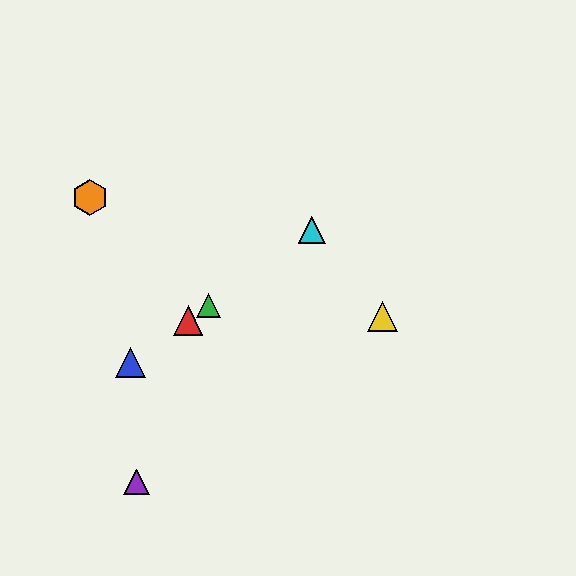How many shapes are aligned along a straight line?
4 shapes (the red triangle, the blue triangle, the green triangle, the cyan triangle) are aligned along a straight line.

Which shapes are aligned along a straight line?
The red triangle, the blue triangle, the green triangle, the cyan triangle are aligned along a straight line.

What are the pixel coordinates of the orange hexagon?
The orange hexagon is at (90, 197).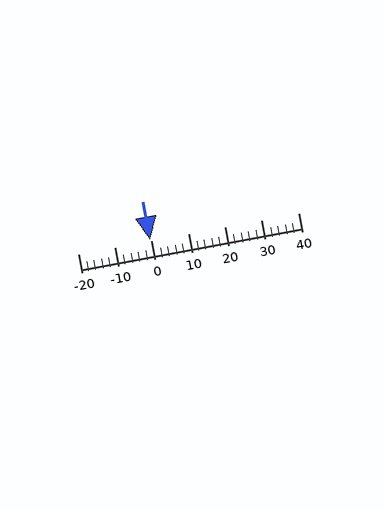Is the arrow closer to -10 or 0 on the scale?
The arrow is closer to 0.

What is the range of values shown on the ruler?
The ruler shows values from -20 to 40.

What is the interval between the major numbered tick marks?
The major tick marks are spaced 10 units apart.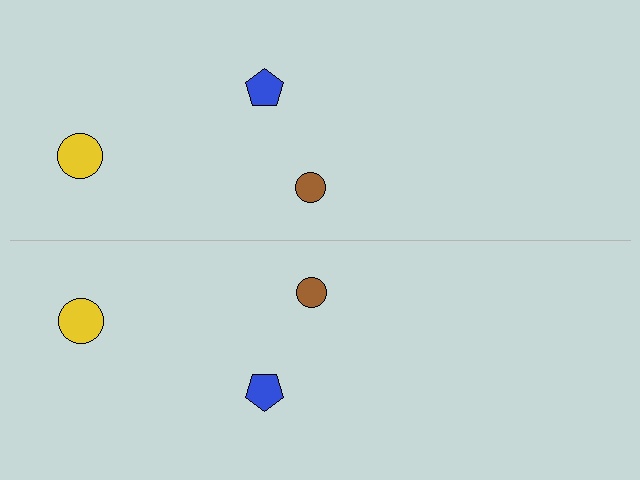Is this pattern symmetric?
Yes, this pattern has bilateral (reflection) symmetry.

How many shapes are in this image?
There are 6 shapes in this image.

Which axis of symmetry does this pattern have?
The pattern has a horizontal axis of symmetry running through the center of the image.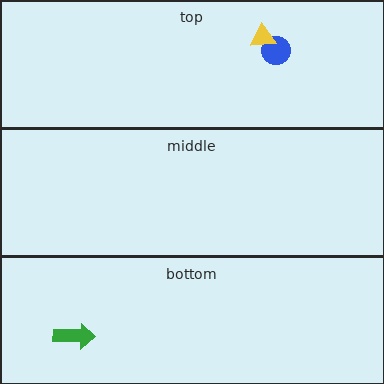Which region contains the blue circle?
The top region.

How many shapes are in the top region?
2.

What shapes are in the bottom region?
The green arrow.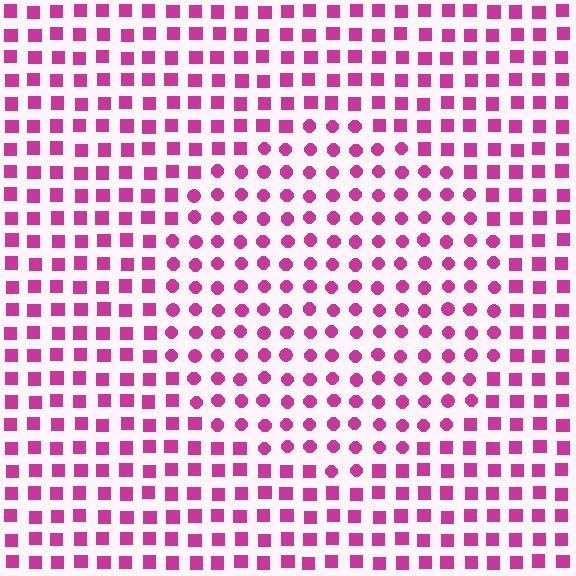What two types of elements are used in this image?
The image uses circles inside the circle region and squares outside it.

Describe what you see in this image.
The image is filled with small magenta elements arranged in a uniform grid. A circle-shaped region contains circles, while the surrounding area contains squares. The boundary is defined purely by the change in element shape.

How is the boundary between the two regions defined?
The boundary is defined by a change in element shape: circles inside vs. squares outside. All elements share the same color and spacing.